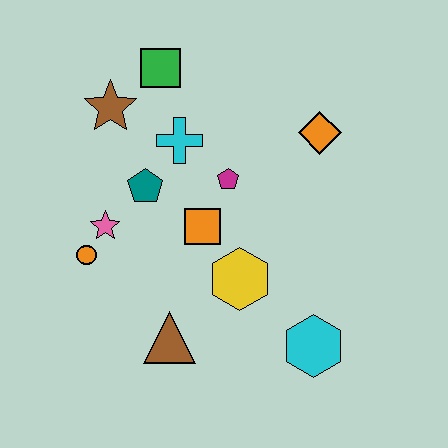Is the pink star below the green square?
Yes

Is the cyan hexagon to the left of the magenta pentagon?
No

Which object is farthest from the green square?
The cyan hexagon is farthest from the green square.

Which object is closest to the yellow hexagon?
The orange square is closest to the yellow hexagon.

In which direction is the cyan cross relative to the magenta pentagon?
The cyan cross is to the left of the magenta pentagon.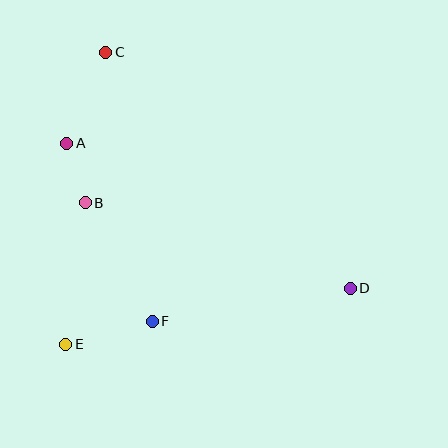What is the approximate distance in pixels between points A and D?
The distance between A and D is approximately 319 pixels.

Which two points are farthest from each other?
Points C and D are farthest from each other.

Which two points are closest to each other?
Points A and B are closest to each other.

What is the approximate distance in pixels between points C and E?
The distance between C and E is approximately 294 pixels.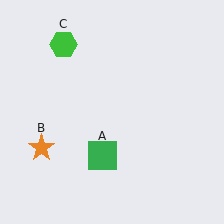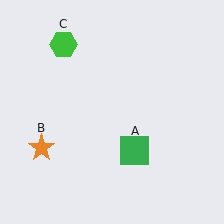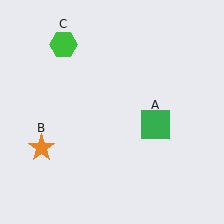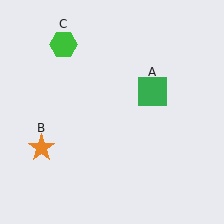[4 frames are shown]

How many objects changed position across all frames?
1 object changed position: green square (object A).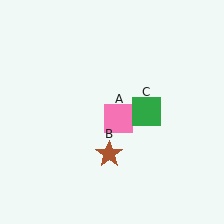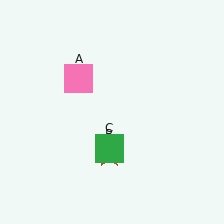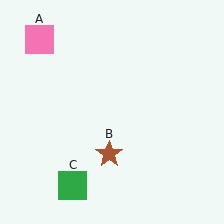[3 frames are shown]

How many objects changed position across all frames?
2 objects changed position: pink square (object A), green square (object C).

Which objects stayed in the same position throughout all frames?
Brown star (object B) remained stationary.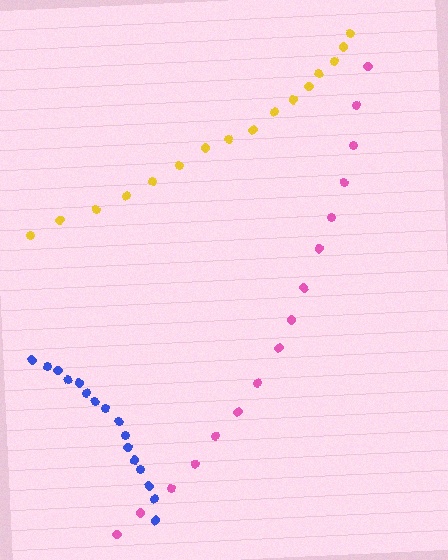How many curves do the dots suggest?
There are 3 distinct paths.